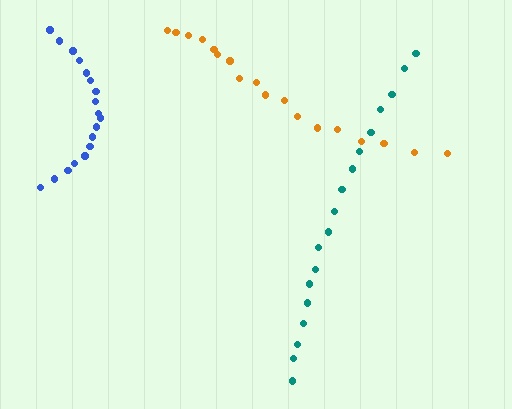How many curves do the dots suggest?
There are 3 distinct paths.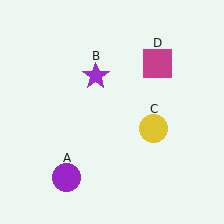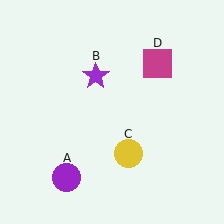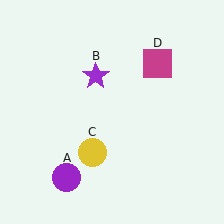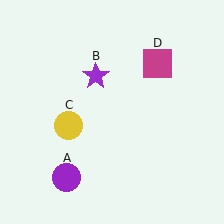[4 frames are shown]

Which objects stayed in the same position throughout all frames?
Purple circle (object A) and purple star (object B) and magenta square (object D) remained stationary.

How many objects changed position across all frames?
1 object changed position: yellow circle (object C).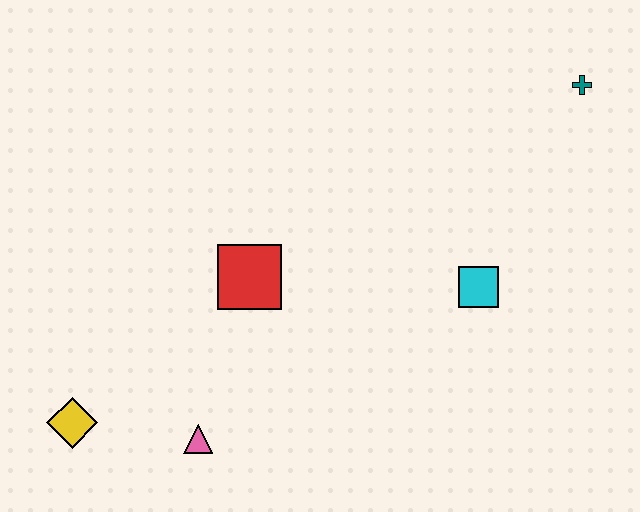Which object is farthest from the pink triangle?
The teal cross is farthest from the pink triangle.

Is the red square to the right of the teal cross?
No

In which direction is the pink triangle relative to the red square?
The pink triangle is below the red square.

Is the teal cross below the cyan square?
No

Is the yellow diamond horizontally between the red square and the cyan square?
No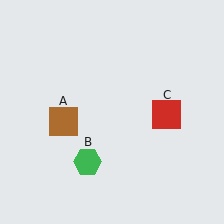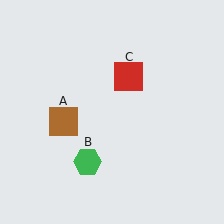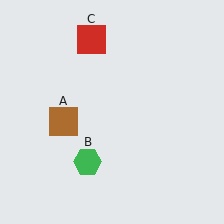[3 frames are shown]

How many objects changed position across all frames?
1 object changed position: red square (object C).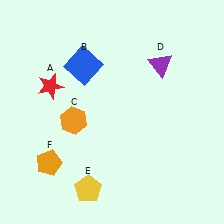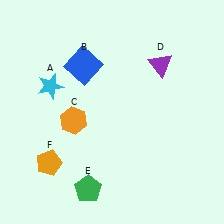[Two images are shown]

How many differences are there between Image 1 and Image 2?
There are 2 differences between the two images.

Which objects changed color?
A changed from red to cyan. E changed from yellow to green.